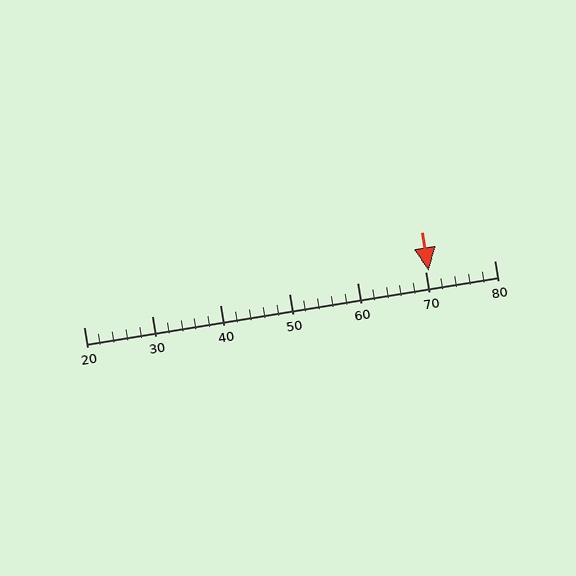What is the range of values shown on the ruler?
The ruler shows values from 20 to 80.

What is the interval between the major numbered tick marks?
The major tick marks are spaced 10 units apart.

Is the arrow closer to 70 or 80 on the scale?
The arrow is closer to 70.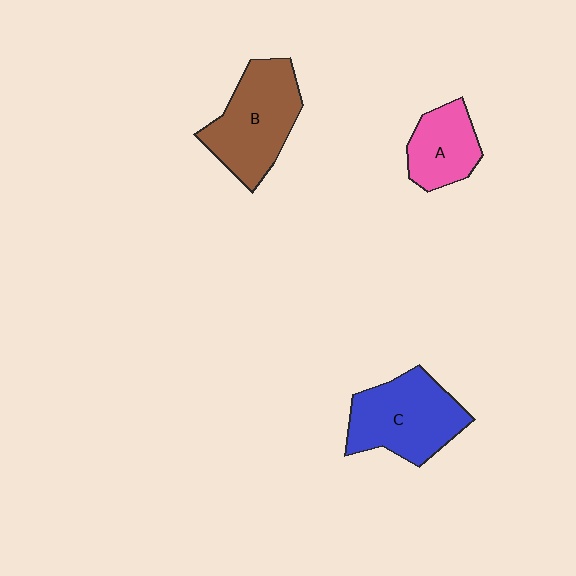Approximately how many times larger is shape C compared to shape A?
Approximately 1.6 times.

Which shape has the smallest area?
Shape A (pink).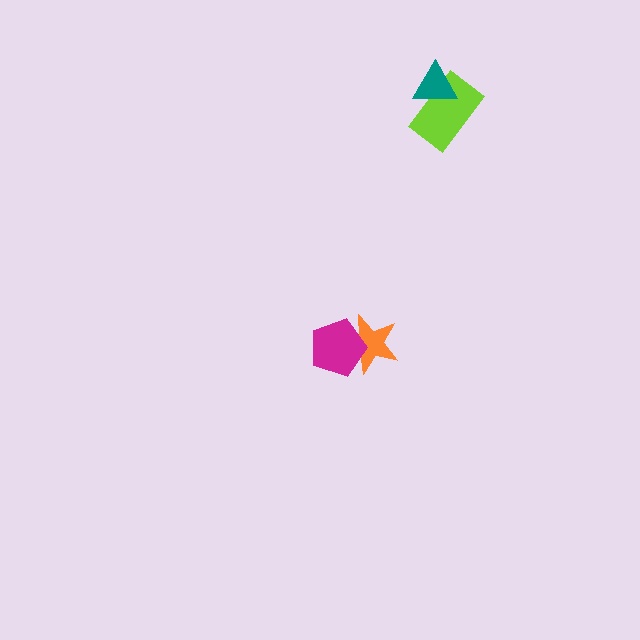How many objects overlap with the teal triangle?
1 object overlaps with the teal triangle.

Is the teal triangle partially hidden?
No, no other shape covers it.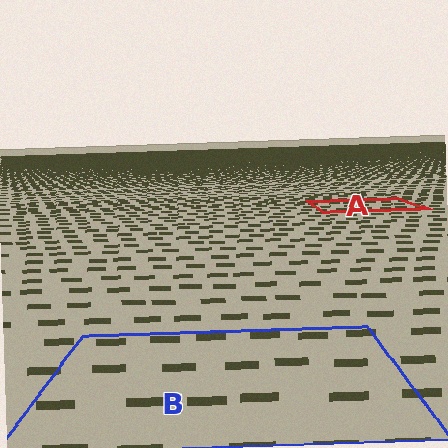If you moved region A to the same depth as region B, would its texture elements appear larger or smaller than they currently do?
They would appear larger. At a closer depth, the same texture elements are projected at a bigger on-screen size.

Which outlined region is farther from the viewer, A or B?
Region A is farther from the viewer — the texture elements inside it appear smaller and more densely packed.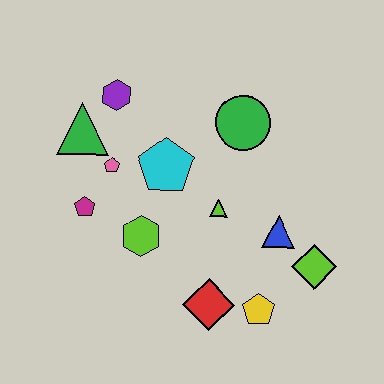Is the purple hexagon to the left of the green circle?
Yes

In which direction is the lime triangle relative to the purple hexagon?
The lime triangle is below the purple hexagon.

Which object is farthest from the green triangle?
The lime diamond is farthest from the green triangle.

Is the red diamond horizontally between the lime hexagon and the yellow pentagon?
Yes